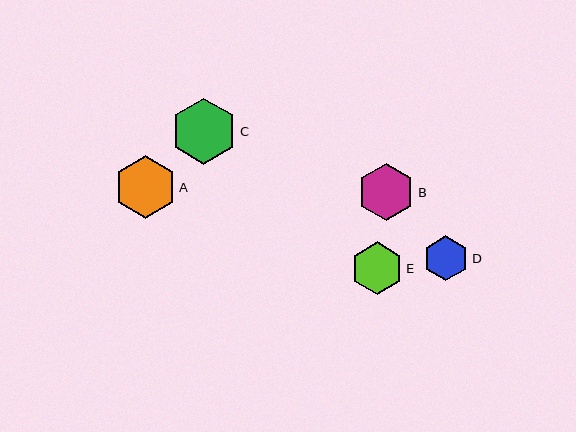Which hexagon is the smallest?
Hexagon D is the smallest with a size of approximately 45 pixels.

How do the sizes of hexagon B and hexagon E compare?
Hexagon B and hexagon E are approximately the same size.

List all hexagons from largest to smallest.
From largest to smallest: C, A, B, E, D.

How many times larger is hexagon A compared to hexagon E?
Hexagon A is approximately 1.2 times the size of hexagon E.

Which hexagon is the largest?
Hexagon C is the largest with a size of approximately 66 pixels.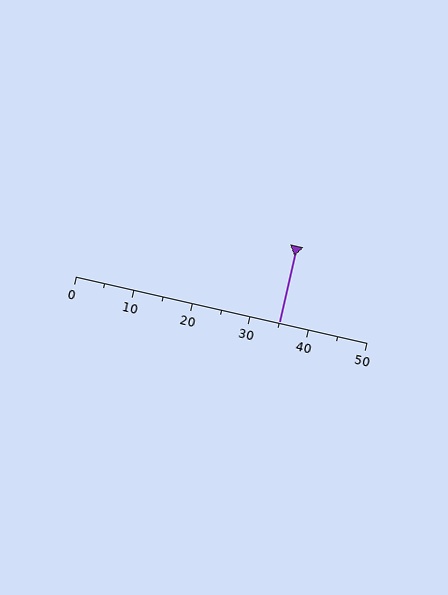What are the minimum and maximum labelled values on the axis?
The axis runs from 0 to 50.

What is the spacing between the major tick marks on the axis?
The major ticks are spaced 10 apart.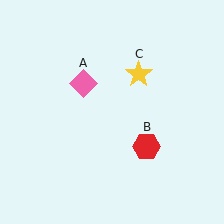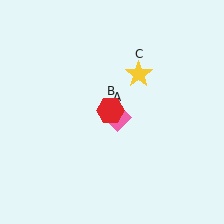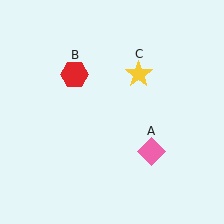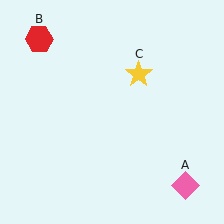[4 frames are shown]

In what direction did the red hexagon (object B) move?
The red hexagon (object B) moved up and to the left.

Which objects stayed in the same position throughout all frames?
Yellow star (object C) remained stationary.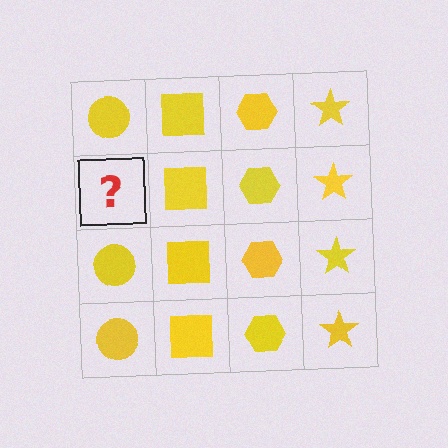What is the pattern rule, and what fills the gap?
The rule is that each column has a consistent shape. The gap should be filled with a yellow circle.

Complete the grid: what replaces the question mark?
The question mark should be replaced with a yellow circle.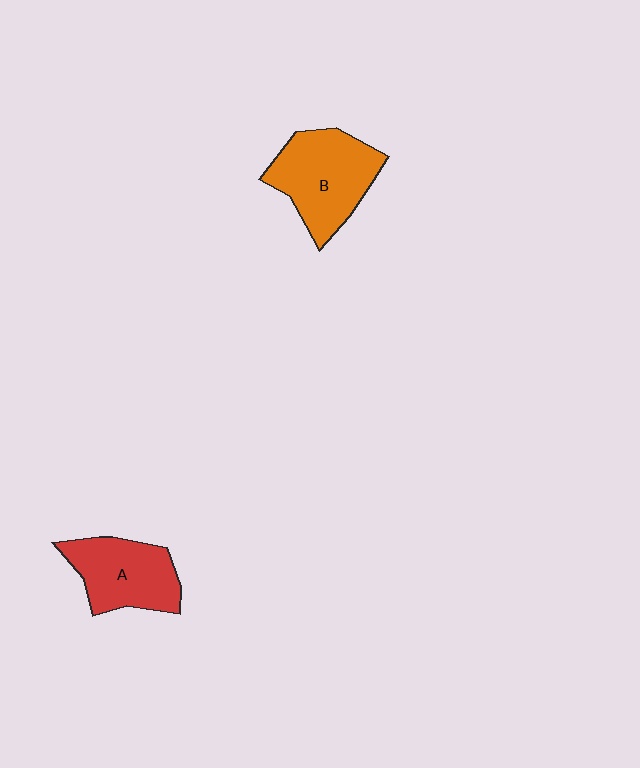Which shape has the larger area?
Shape B (orange).